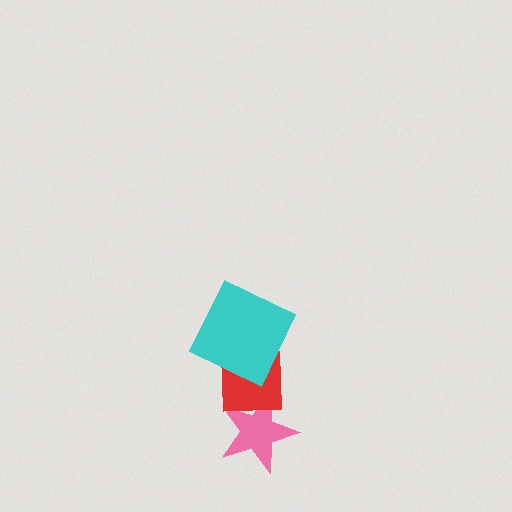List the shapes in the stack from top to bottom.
From top to bottom: the cyan square, the red square, the pink star.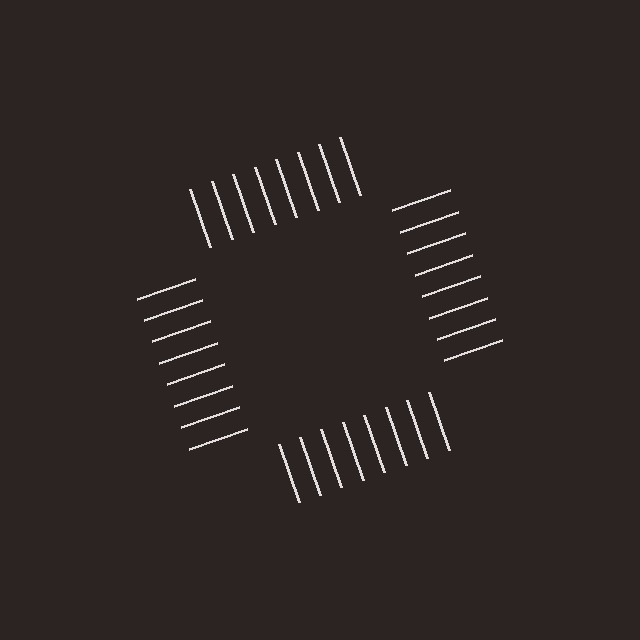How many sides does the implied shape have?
4 sides — the line-ends trace a square.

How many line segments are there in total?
32 — 8 along each of the 4 edges.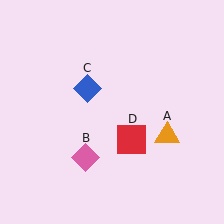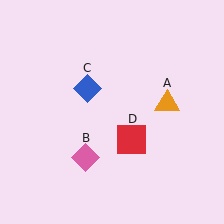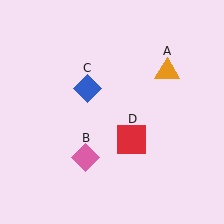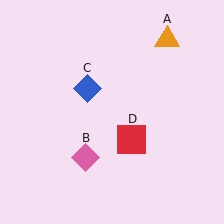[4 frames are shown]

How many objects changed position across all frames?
1 object changed position: orange triangle (object A).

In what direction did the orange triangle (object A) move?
The orange triangle (object A) moved up.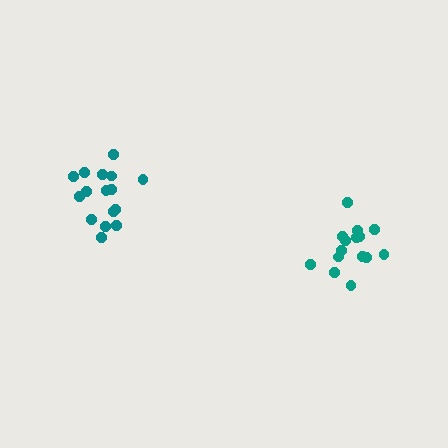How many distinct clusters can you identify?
There are 2 distinct clusters.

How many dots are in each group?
Group 1: 16 dots, Group 2: 16 dots (32 total).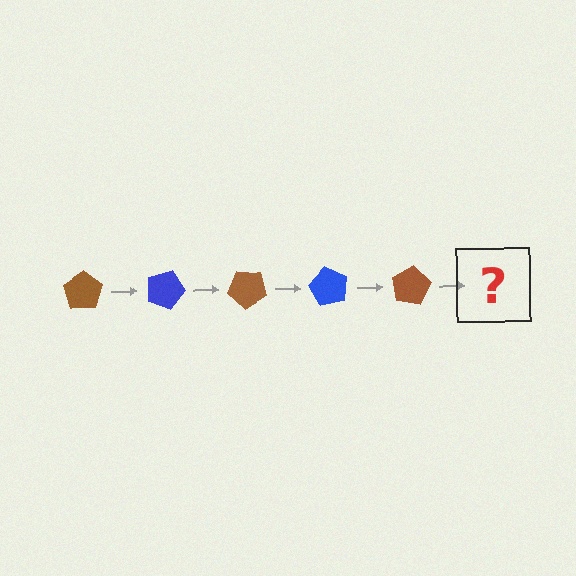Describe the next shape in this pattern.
It should be a blue pentagon, rotated 100 degrees from the start.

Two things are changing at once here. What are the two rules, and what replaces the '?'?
The two rules are that it rotates 20 degrees each step and the color cycles through brown and blue. The '?' should be a blue pentagon, rotated 100 degrees from the start.